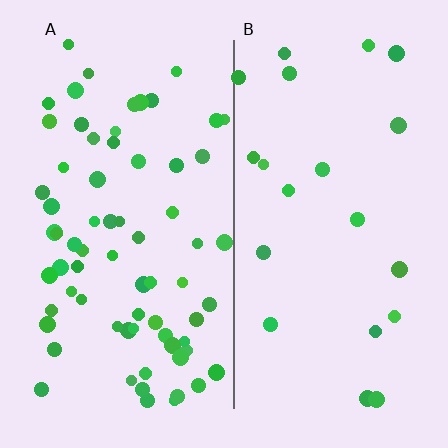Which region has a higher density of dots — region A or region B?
A (the left).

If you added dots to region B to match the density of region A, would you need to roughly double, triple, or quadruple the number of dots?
Approximately triple.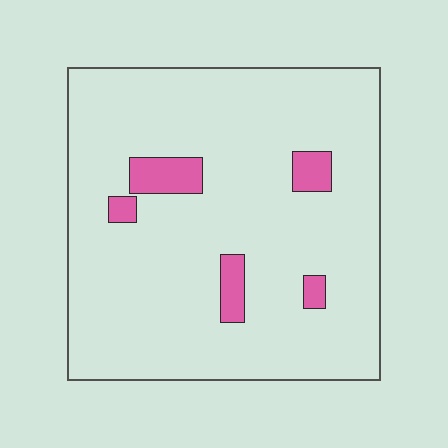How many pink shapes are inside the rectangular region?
5.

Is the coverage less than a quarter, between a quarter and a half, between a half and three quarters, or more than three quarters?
Less than a quarter.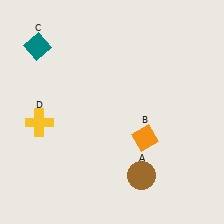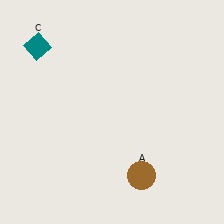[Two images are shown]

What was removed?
The yellow cross (D), the orange diamond (B) were removed in Image 2.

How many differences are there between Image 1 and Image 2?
There are 2 differences between the two images.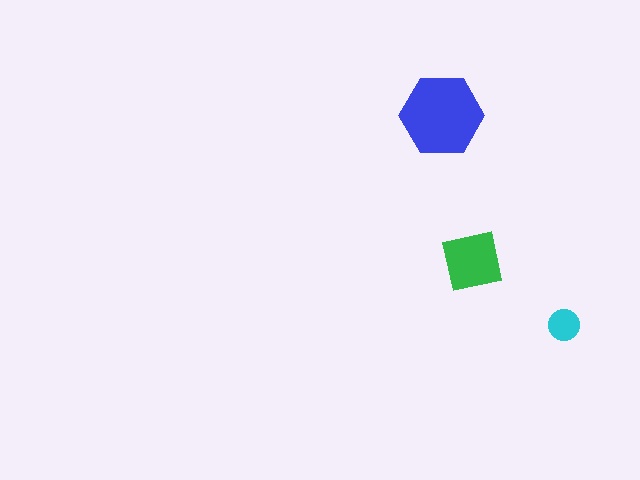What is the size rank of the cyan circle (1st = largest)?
3rd.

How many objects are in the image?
There are 3 objects in the image.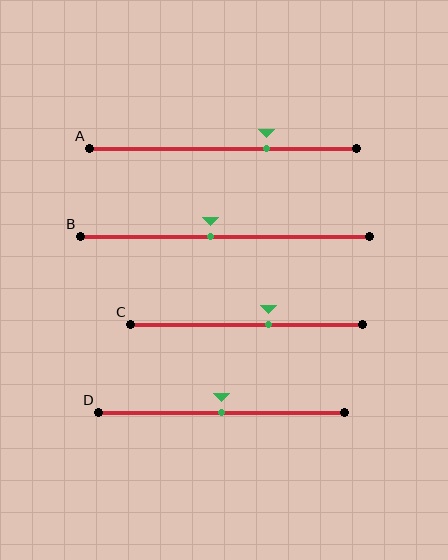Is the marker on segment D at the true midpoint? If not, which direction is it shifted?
Yes, the marker on segment D is at the true midpoint.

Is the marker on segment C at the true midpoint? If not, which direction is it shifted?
No, the marker on segment C is shifted to the right by about 9% of the segment length.